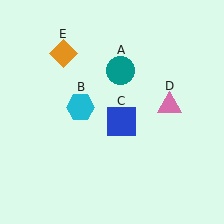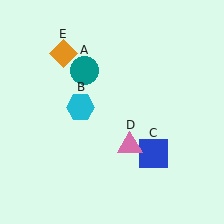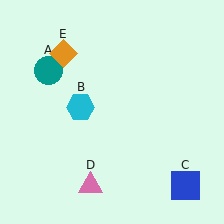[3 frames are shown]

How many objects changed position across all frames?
3 objects changed position: teal circle (object A), blue square (object C), pink triangle (object D).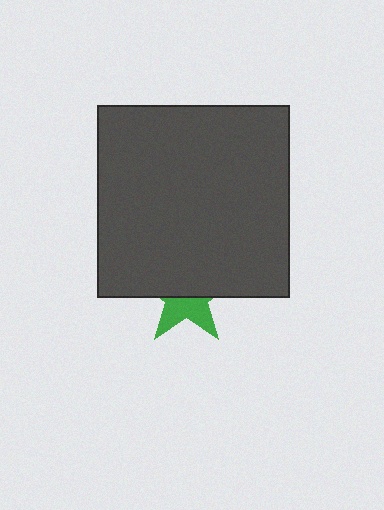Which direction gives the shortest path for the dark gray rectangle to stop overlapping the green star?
Moving up gives the shortest separation.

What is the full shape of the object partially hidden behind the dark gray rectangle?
The partially hidden object is a green star.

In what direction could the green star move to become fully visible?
The green star could move down. That would shift it out from behind the dark gray rectangle entirely.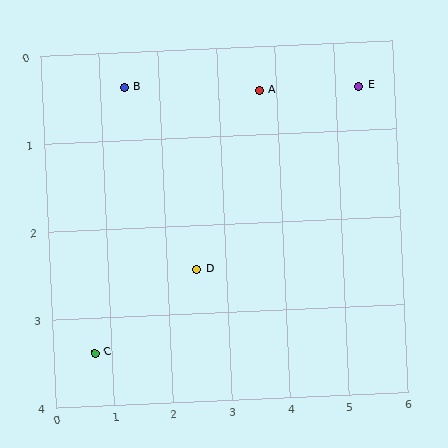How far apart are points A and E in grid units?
Points A and E are about 1.7 grid units apart.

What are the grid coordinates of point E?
Point E is at approximately (5.4, 0.5).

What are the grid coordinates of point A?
Point A is at approximately (3.7, 0.5).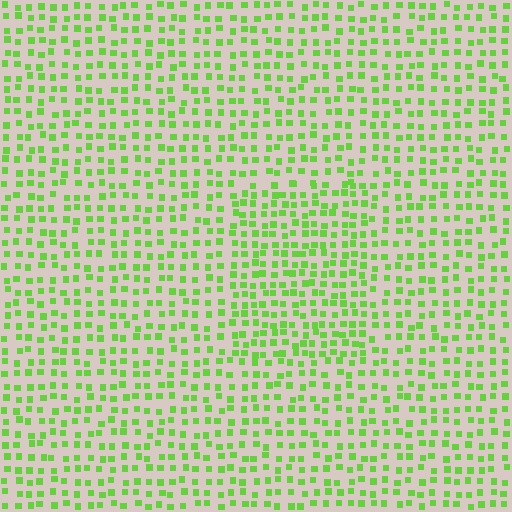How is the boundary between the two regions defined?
The boundary is defined by a change in element density (approximately 1.4x ratio). All elements are the same color, size, and shape.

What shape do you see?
I see a rectangle.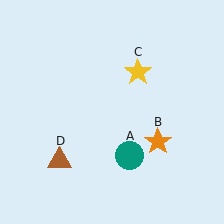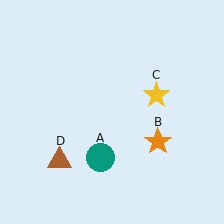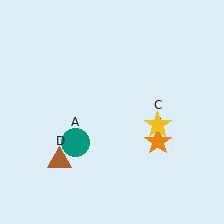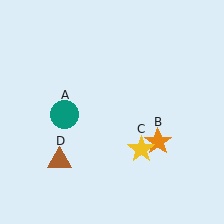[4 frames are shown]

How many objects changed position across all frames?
2 objects changed position: teal circle (object A), yellow star (object C).